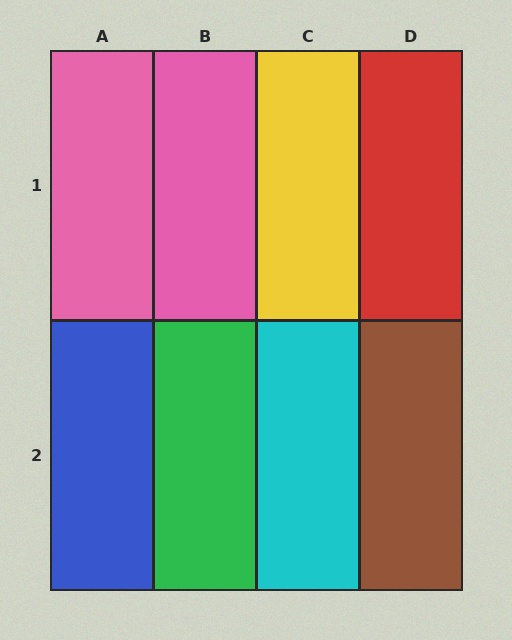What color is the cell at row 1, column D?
Red.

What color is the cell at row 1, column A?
Pink.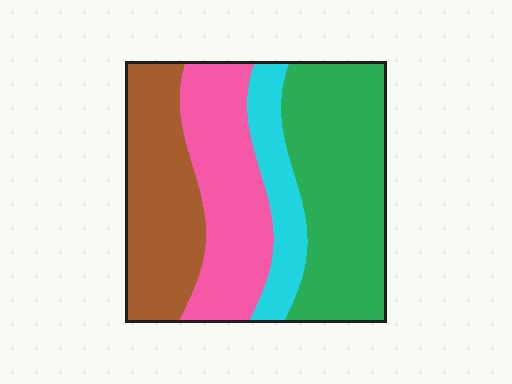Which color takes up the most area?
Green, at roughly 35%.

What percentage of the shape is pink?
Pink takes up between a sixth and a third of the shape.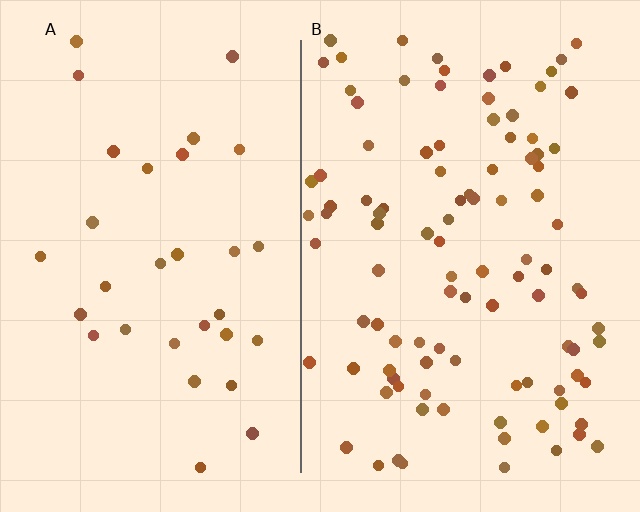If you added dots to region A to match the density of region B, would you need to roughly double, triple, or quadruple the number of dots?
Approximately triple.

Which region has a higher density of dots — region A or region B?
B (the right).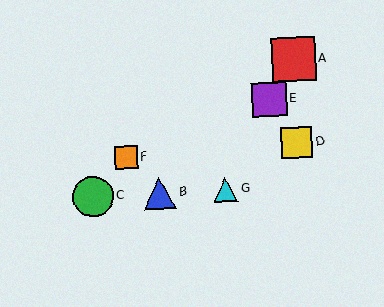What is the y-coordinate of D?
Object D is at y≈143.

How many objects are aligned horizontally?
3 objects (B, C, G) are aligned horizontally.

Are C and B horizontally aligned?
Yes, both are at y≈196.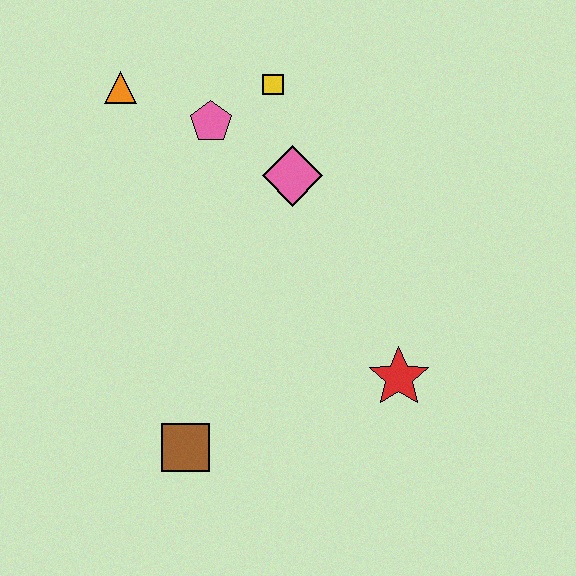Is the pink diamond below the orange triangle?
Yes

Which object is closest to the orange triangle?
The pink pentagon is closest to the orange triangle.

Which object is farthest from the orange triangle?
The red star is farthest from the orange triangle.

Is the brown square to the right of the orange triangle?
Yes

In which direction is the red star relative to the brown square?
The red star is to the right of the brown square.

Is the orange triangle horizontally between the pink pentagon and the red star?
No